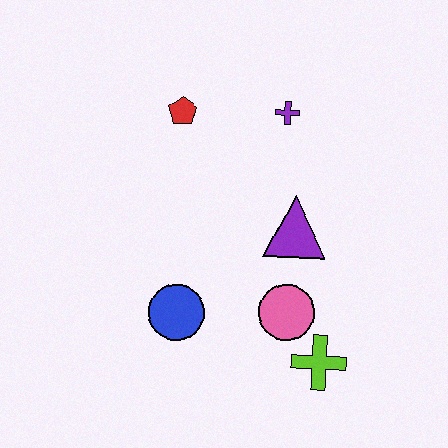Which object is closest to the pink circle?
The lime cross is closest to the pink circle.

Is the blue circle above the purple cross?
No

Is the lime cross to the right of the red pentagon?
Yes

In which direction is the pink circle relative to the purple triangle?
The pink circle is below the purple triangle.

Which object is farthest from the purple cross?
The lime cross is farthest from the purple cross.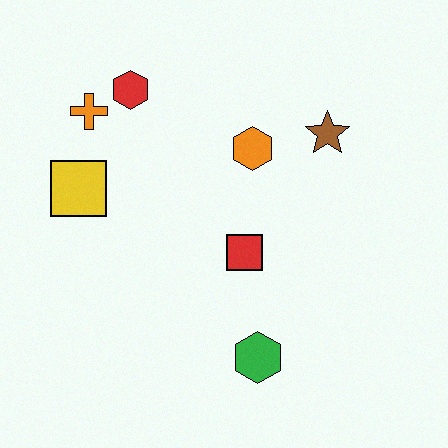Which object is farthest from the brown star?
The yellow square is farthest from the brown star.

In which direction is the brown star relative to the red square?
The brown star is above the red square.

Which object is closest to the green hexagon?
The red square is closest to the green hexagon.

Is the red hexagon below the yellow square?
No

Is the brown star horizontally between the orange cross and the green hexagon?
No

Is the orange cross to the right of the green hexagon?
No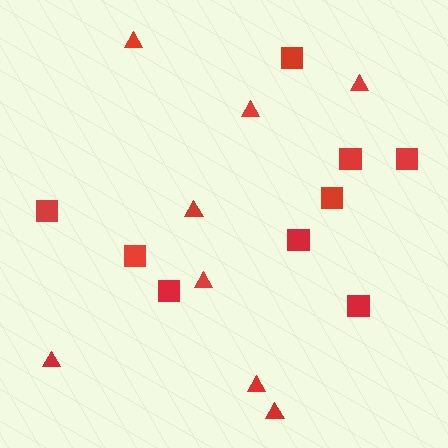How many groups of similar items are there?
There are 2 groups: one group of squares (9) and one group of triangles (8).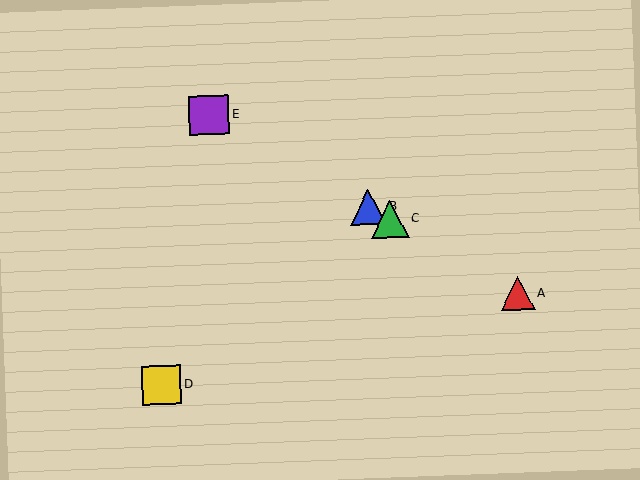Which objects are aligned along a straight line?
Objects A, B, C, E are aligned along a straight line.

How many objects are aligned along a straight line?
4 objects (A, B, C, E) are aligned along a straight line.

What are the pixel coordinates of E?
Object E is at (209, 115).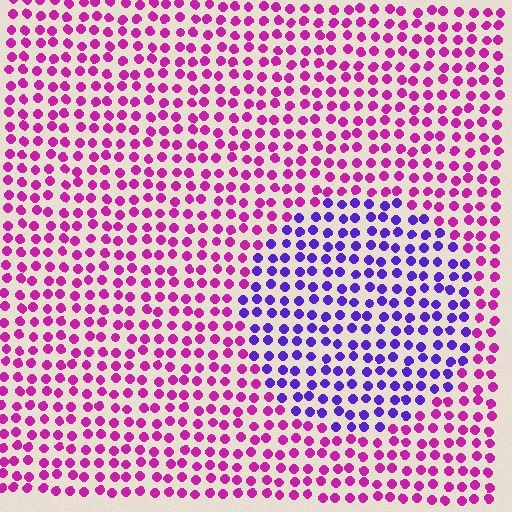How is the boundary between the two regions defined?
The boundary is defined purely by a slight shift in hue (about 51 degrees). Spacing, size, and orientation are identical on both sides.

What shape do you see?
I see a circle.